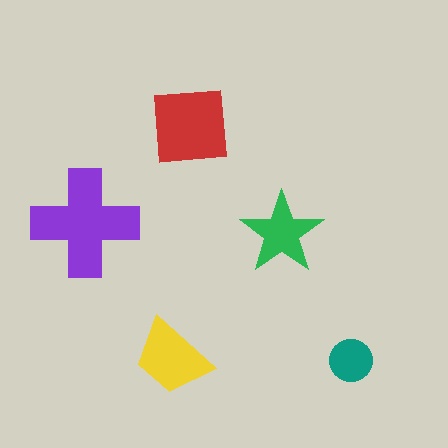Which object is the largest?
The purple cross.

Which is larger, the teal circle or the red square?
The red square.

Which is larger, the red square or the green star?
The red square.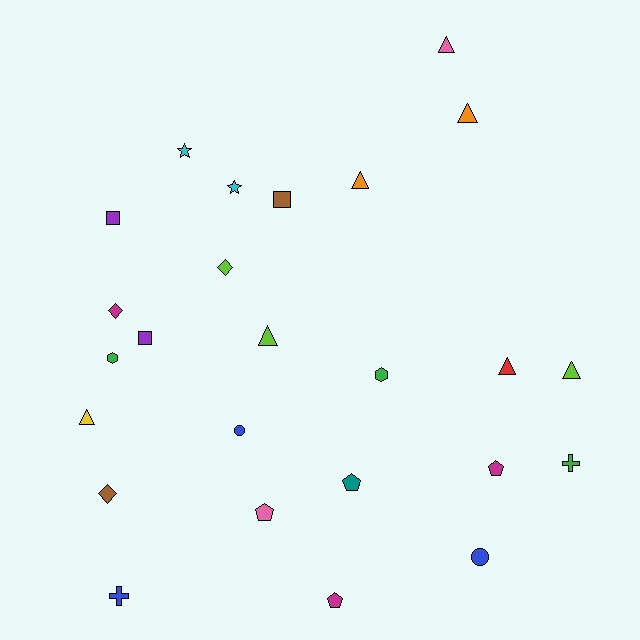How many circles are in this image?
There are 2 circles.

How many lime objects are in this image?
There are 3 lime objects.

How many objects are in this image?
There are 25 objects.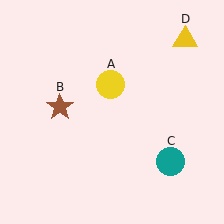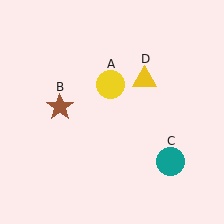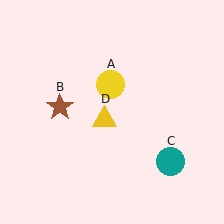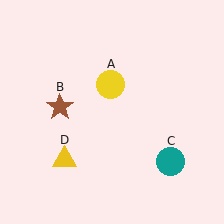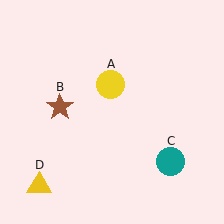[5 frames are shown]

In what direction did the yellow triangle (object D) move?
The yellow triangle (object D) moved down and to the left.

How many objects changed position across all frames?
1 object changed position: yellow triangle (object D).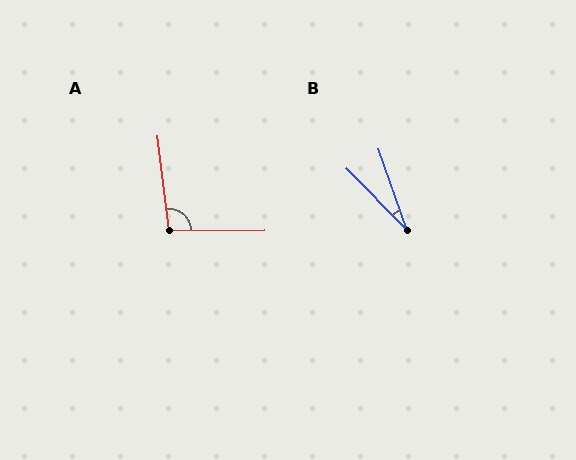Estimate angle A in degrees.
Approximately 96 degrees.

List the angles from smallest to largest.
B (25°), A (96°).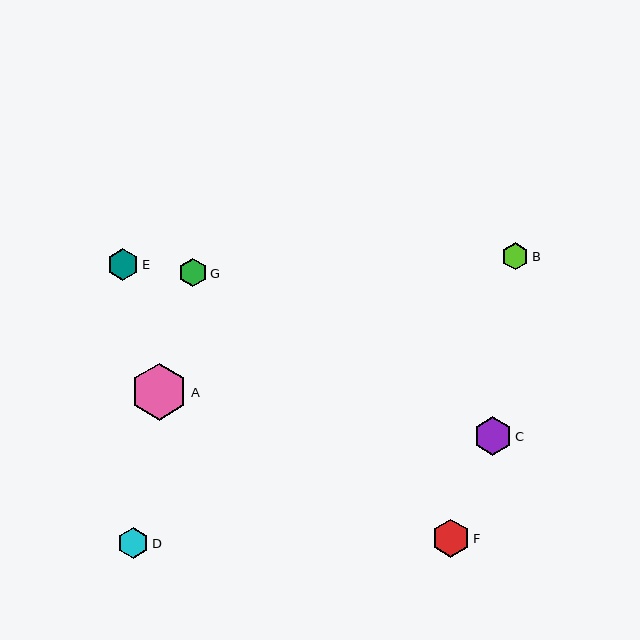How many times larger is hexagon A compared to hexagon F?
Hexagon A is approximately 1.5 times the size of hexagon F.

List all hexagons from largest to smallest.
From largest to smallest: A, C, F, D, E, G, B.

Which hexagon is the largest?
Hexagon A is the largest with a size of approximately 57 pixels.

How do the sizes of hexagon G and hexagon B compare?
Hexagon G and hexagon B are approximately the same size.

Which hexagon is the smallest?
Hexagon B is the smallest with a size of approximately 27 pixels.